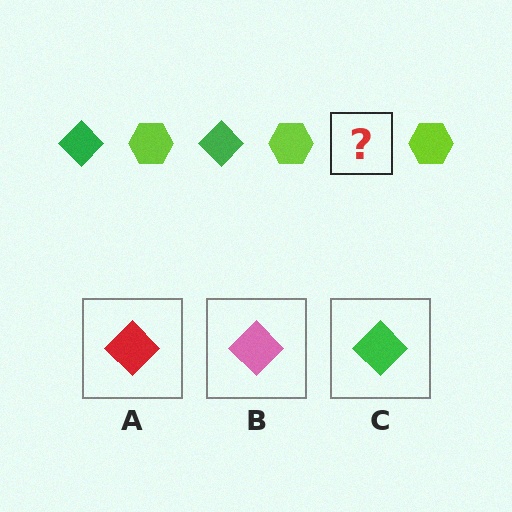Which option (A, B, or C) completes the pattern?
C.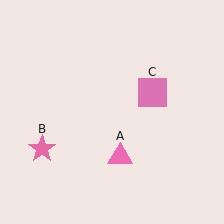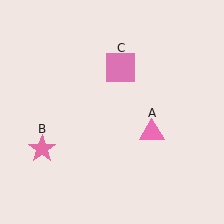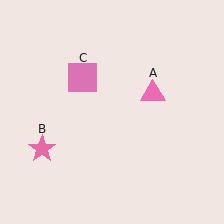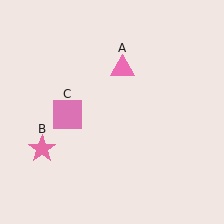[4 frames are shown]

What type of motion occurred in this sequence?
The pink triangle (object A), pink square (object C) rotated counterclockwise around the center of the scene.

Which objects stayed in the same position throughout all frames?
Pink star (object B) remained stationary.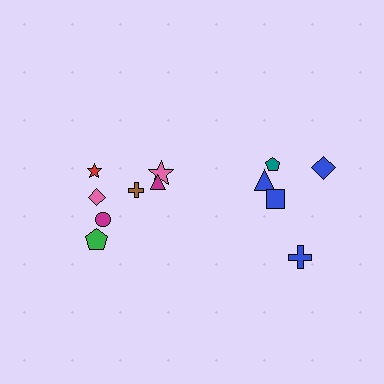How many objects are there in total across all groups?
There are 12 objects.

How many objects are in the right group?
There are 5 objects.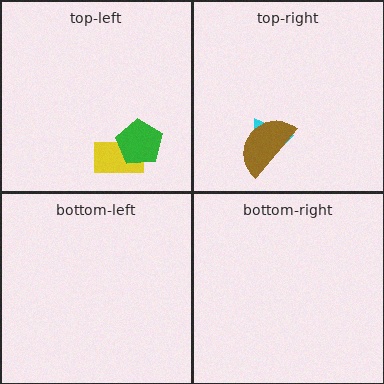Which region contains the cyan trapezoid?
The top-right region.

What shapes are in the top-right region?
The cyan trapezoid, the brown semicircle.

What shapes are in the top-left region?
The yellow rectangle, the green pentagon.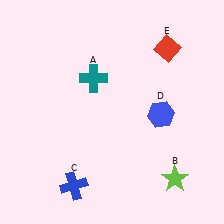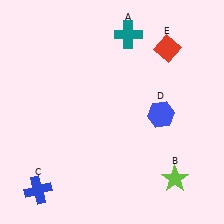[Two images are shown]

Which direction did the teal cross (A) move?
The teal cross (A) moved up.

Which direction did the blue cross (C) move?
The blue cross (C) moved left.